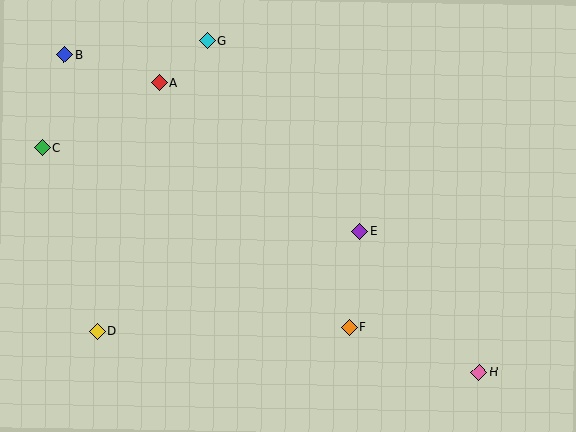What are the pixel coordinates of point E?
Point E is at (359, 232).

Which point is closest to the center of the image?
Point E at (359, 232) is closest to the center.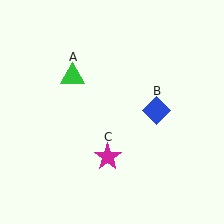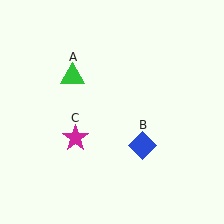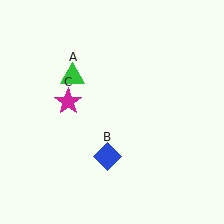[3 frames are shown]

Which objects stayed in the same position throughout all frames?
Green triangle (object A) remained stationary.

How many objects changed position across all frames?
2 objects changed position: blue diamond (object B), magenta star (object C).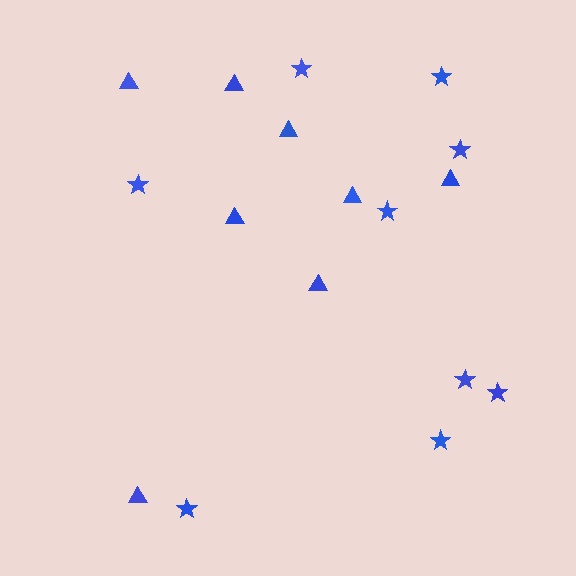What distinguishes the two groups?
There are 2 groups: one group of triangles (8) and one group of stars (9).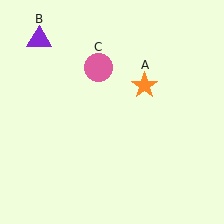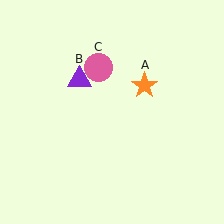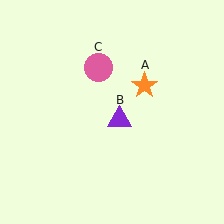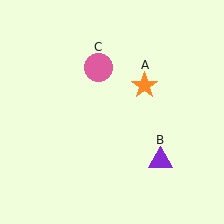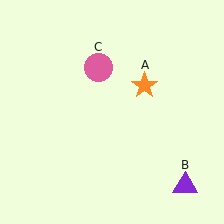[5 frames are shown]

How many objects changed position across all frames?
1 object changed position: purple triangle (object B).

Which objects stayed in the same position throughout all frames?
Orange star (object A) and pink circle (object C) remained stationary.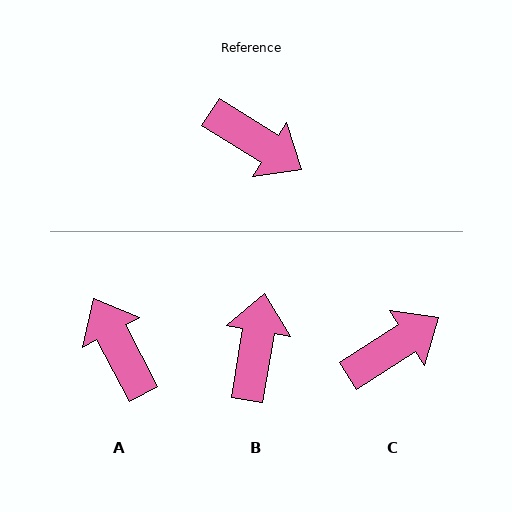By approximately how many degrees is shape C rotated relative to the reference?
Approximately 65 degrees counter-clockwise.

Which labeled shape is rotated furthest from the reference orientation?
A, about 150 degrees away.